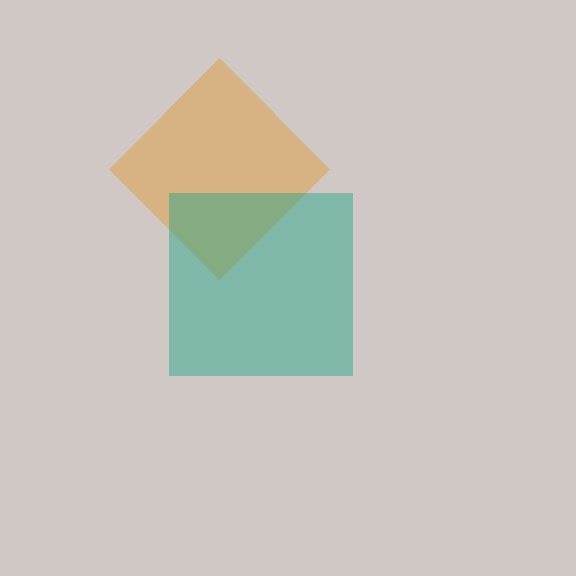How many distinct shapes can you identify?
There are 2 distinct shapes: an orange diamond, a teal square.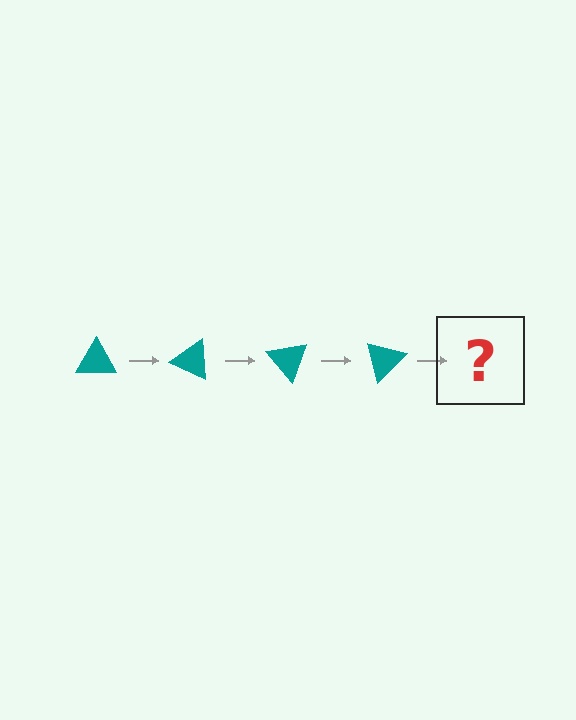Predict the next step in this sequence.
The next step is a teal triangle rotated 100 degrees.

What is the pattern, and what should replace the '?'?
The pattern is that the triangle rotates 25 degrees each step. The '?' should be a teal triangle rotated 100 degrees.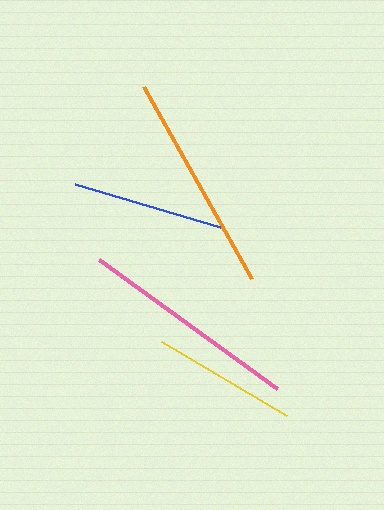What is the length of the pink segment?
The pink segment is approximately 220 pixels long.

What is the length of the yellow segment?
The yellow segment is approximately 146 pixels long.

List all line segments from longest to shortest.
From longest to shortest: pink, orange, blue, yellow.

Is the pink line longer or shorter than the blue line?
The pink line is longer than the blue line.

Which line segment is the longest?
The pink line is the longest at approximately 220 pixels.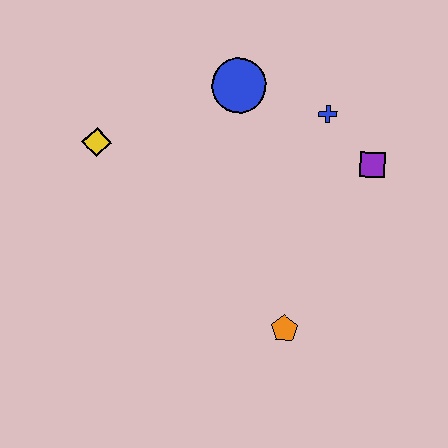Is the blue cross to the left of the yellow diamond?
No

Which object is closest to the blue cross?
The purple square is closest to the blue cross.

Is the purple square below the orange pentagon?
No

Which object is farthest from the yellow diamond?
The purple square is farthest from the yellow diamond.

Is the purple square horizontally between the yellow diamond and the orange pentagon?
No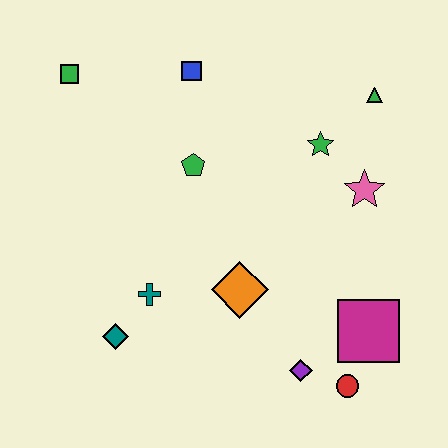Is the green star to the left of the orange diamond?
No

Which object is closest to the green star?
The pink star is closest to the green star.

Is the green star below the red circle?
No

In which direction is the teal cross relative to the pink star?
The teal cross is to the left of the pink star.